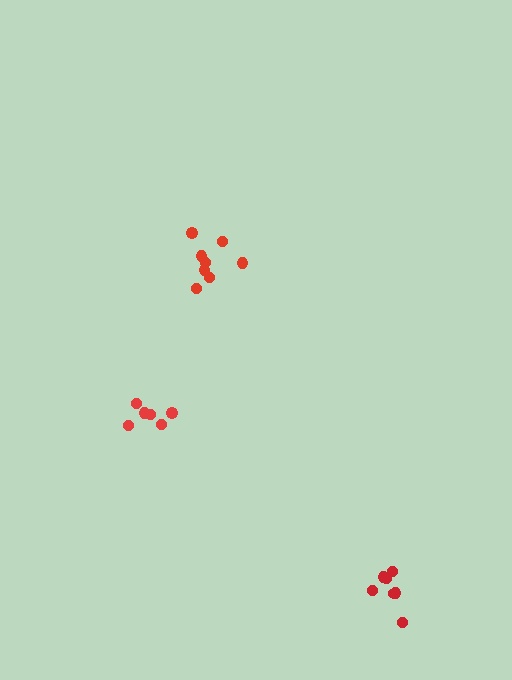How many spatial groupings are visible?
There are 3 spatial groupings.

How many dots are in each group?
Group 1: 6 dots, Group 2: 7 dots, Group 3: 8 dots (21 total).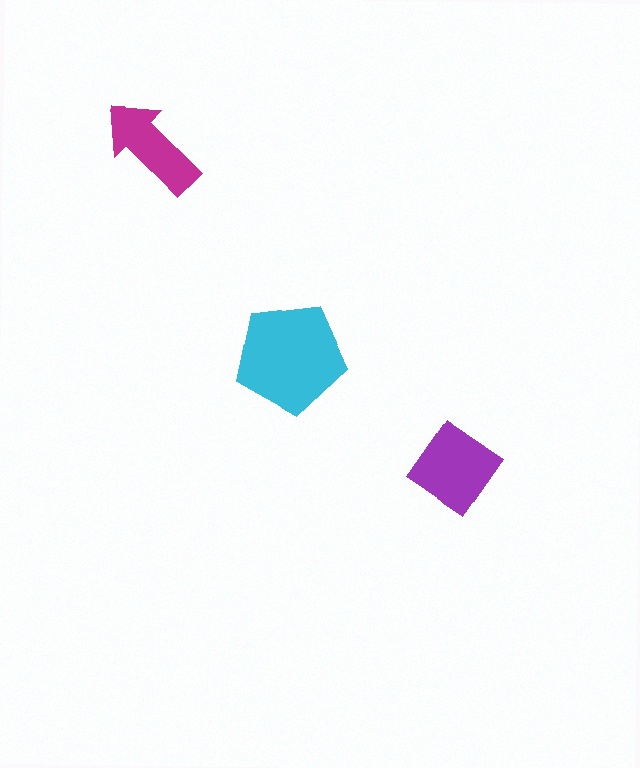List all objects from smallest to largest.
The magenta arrow, the purple diamond, the cyan pentagon.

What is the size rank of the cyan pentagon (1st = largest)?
1st.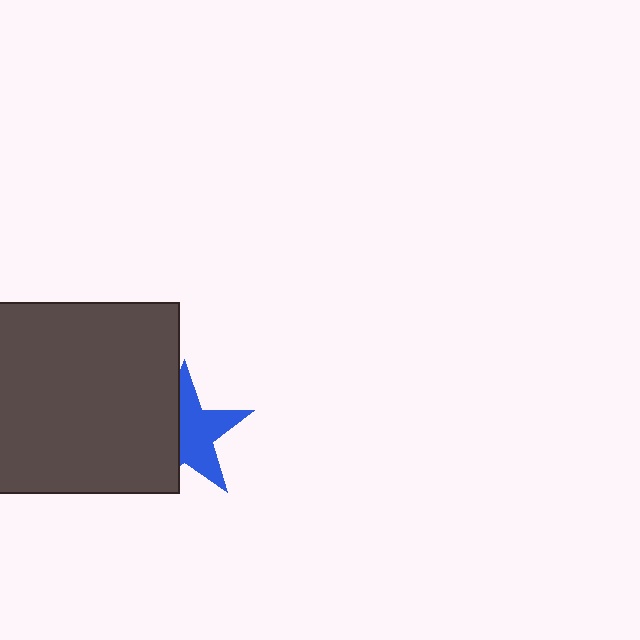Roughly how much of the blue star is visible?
About half of it is visible (roughly 57%).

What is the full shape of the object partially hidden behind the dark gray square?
The partially hidden object is a blue star.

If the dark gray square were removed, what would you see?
You would see the complete blue star.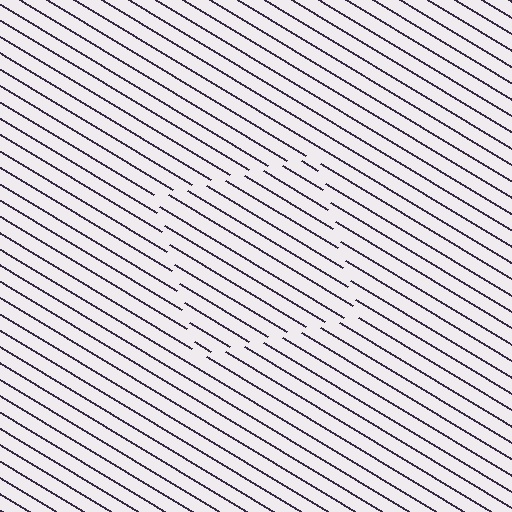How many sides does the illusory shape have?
4 sides — the line-ends trace a square.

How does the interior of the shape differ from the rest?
The interior of the shape contains the same grating, shifted by half a period — the contour is defined by the phase discontinuity where line-ends from the inner and outer gratings abut.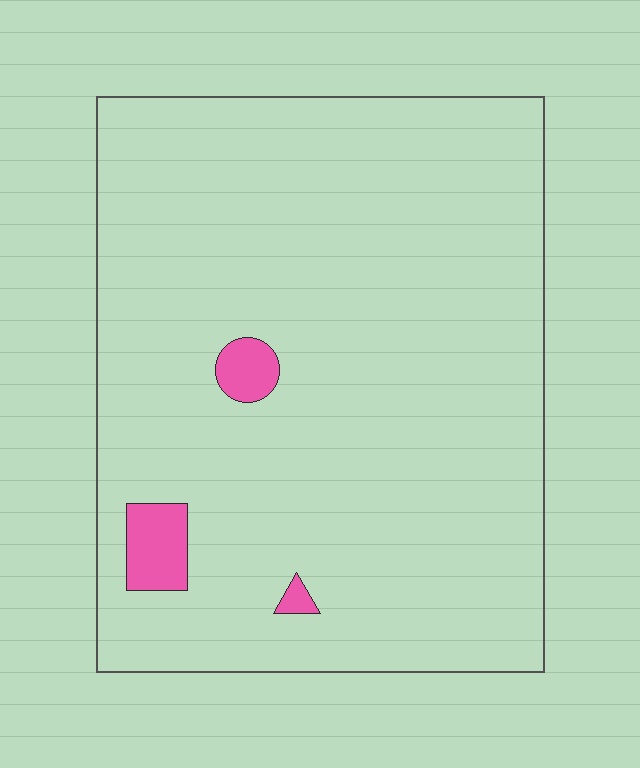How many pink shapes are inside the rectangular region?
3.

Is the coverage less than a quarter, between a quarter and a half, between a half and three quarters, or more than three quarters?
Less than a quarter.